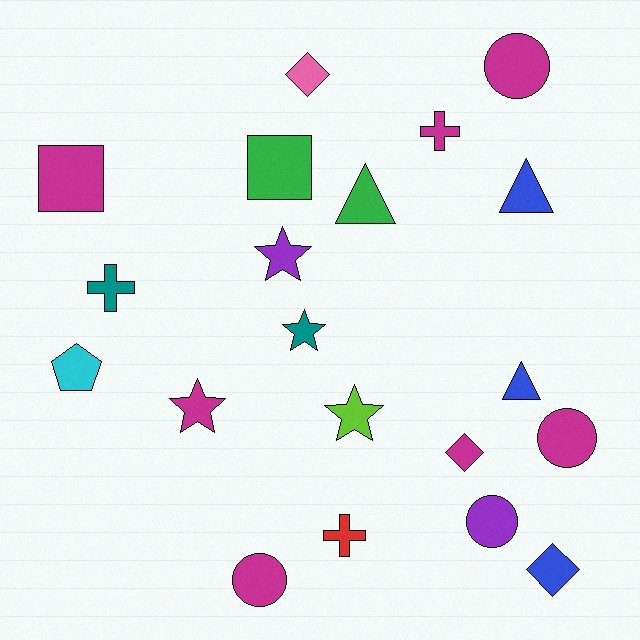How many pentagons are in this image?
There is 1 pentagon.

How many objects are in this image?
There are 20 objects.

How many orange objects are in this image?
There are no orange objects.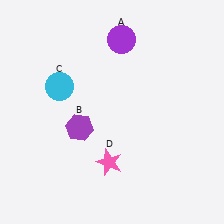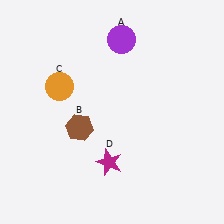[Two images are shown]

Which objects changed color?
B changed from purple to brown. C changed from cyan to orange. D changed from pink to magenta.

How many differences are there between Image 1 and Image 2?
There are 3 differences between the two images.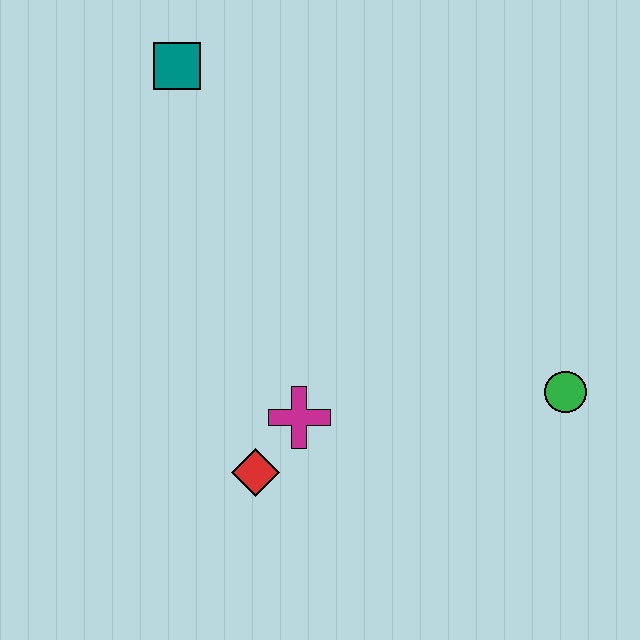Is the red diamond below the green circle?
Yes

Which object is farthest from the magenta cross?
The teal square is farthest from the magenta cross.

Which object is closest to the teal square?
The magenta cross is closest to the teal square.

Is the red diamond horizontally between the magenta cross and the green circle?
No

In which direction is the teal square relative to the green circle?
The teal square is to the left of the green circle.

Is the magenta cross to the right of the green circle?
No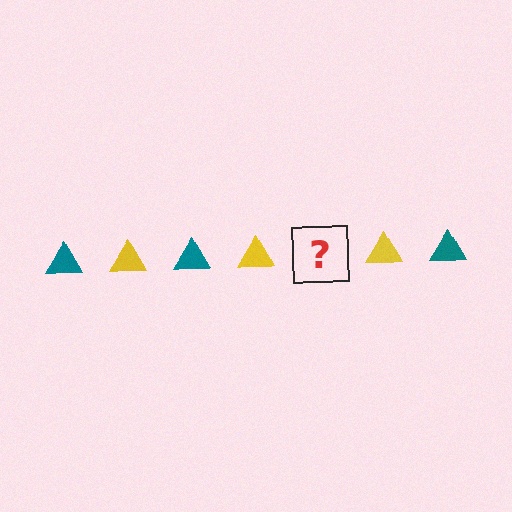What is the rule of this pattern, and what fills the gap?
The rule is that the pattern cycles through teal, yellow triangles. The gap should be filled with a teal triangle.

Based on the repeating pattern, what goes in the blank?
The blank should be a teal triangle.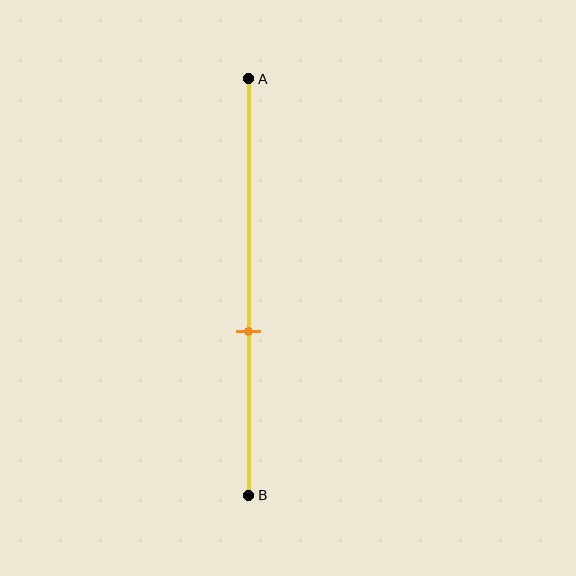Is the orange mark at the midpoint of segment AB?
No, the mark is at about 60% from A, not at the 50% midpoint.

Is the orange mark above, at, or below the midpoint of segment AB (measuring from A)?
The orange mark is below the midpoint of segment AB.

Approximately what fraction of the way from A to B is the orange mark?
The orange mark is approximately 60% of the way from A to B.